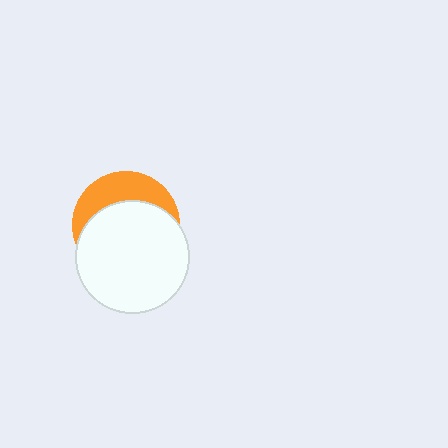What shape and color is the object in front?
The object in front is a white circle.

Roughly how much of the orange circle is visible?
A small part of it is visible (roughly 33%).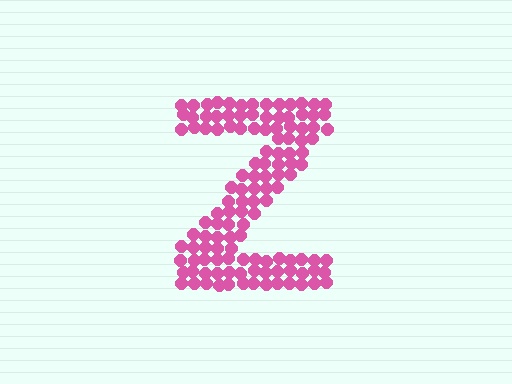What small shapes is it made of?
It is made of small circles.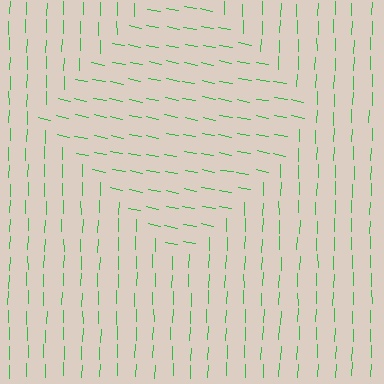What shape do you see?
I see a diamond.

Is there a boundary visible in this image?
Yes, there is a texture boundary formed by a change in line orientation.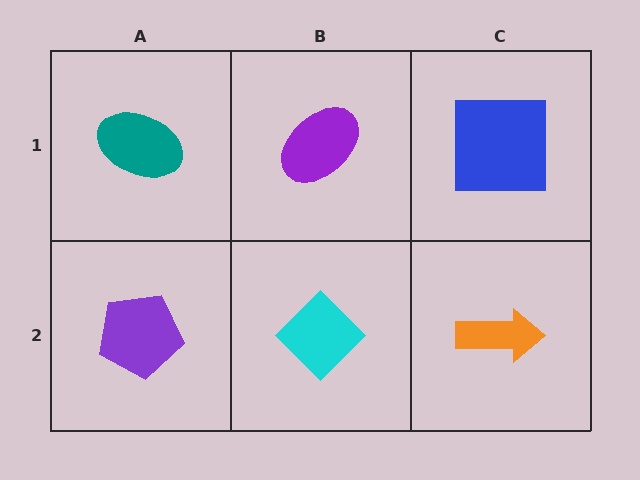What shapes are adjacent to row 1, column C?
An orange arrow (row 2, column C), a purple ellipse (row 1, column B).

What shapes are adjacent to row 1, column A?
A purple pentagon (row 2, column A), a purple ellipse (row 1, column B).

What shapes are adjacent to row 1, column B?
A cyan diamond (row 2, column B), a teal ellipse (row 1, column A), a blue square (row 1, column C).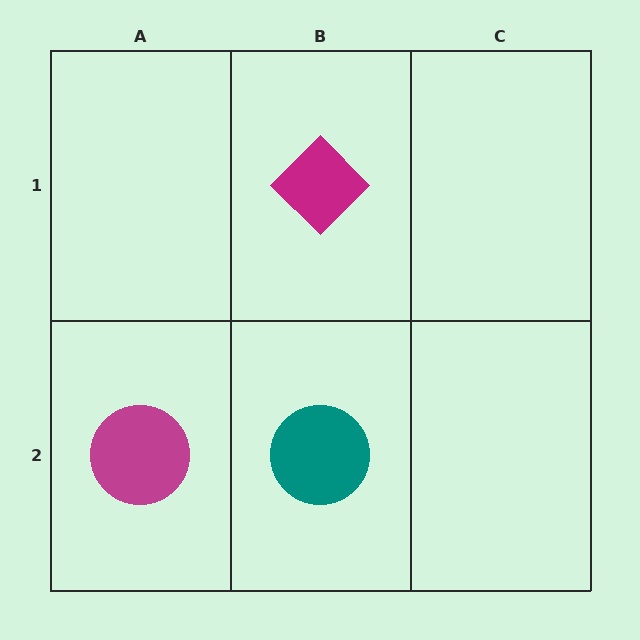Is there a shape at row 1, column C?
No, that cell is empty.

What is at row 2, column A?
A magenta circle.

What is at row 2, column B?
A teal circle.